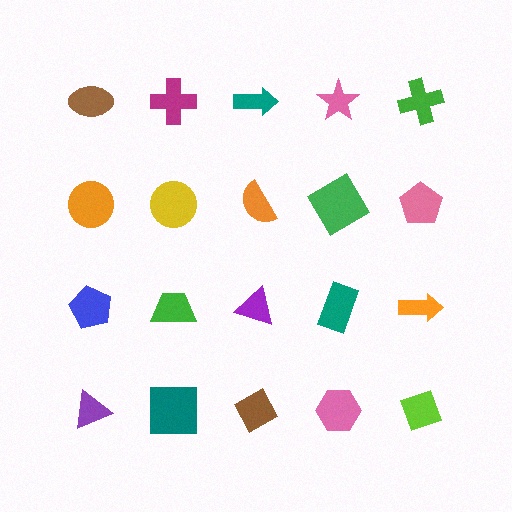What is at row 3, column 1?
A blue pentagon.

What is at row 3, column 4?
A teal rectangle.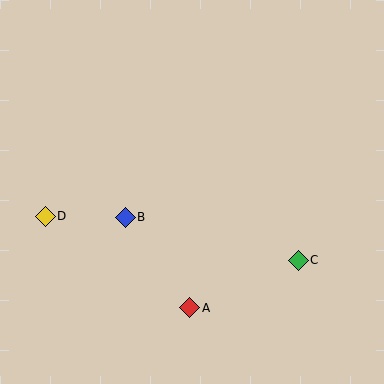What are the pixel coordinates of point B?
Point B is at (125, 217).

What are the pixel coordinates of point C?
Point C is at (298, 260).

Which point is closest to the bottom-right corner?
Point C is closest to the bottom-right corner.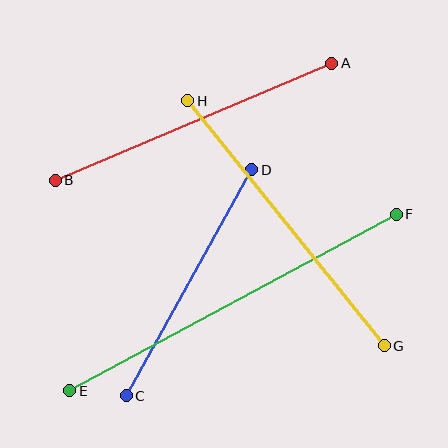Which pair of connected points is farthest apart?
Points E and F are farthest apart.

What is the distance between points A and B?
The distance is approximately 300 pixels.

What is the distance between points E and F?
The distance is approximately 371 pixels.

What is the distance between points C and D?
The distance is approximately 258 pixels.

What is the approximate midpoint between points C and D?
The midpoint is at approximately (189, 283) pixels.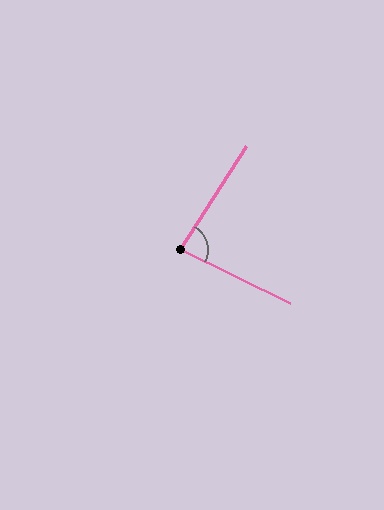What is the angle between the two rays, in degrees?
Approximately 83 degrees.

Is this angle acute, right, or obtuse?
It is acute.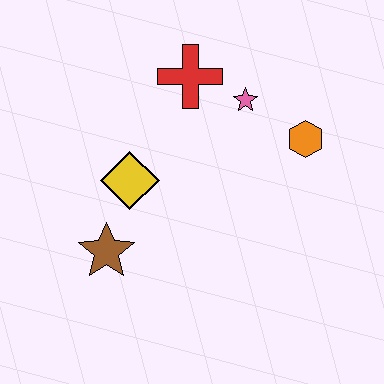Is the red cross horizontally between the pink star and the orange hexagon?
No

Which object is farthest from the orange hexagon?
The brown star is farthest from the orange hexagon.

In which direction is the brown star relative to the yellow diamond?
The brown star is below the yellow diamond.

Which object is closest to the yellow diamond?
The brown star is closest to the yellow diamond.